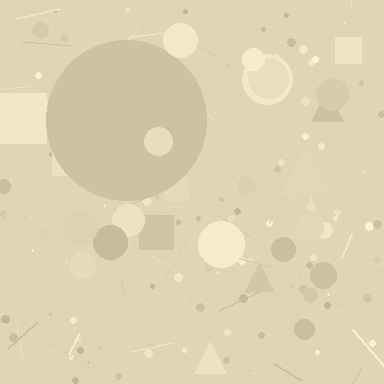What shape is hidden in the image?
A circle is hidden in the image.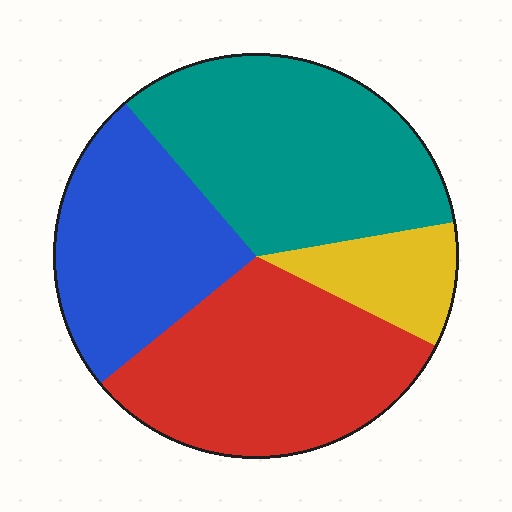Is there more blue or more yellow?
Blue.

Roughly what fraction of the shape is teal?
Teal covers 34% of the shape.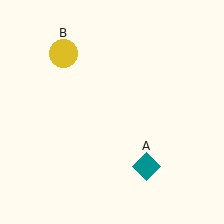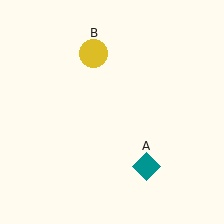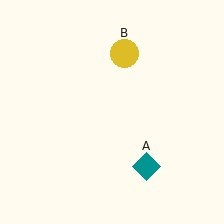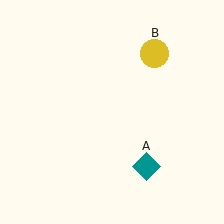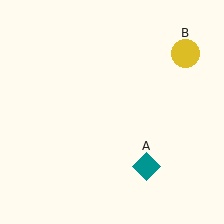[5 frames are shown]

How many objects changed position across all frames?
1 object changed position: yellow circle (object B).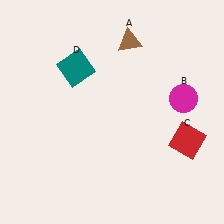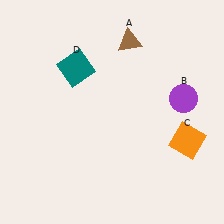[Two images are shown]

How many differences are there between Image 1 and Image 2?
There are 2 differences between the two images.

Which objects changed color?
B changed from magenta to purple. C changed from red to orange.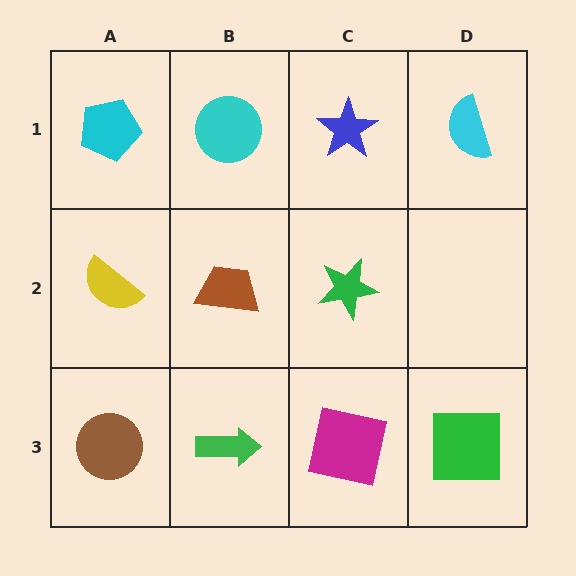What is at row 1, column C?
A blue star.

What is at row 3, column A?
A brown circle.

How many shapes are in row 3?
4 shapes.